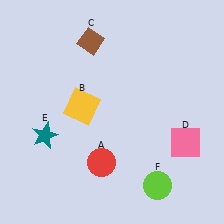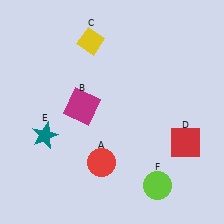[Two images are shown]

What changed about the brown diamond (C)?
In Image 1, C is brown. In Image 2, it changed to yellow.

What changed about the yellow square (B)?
In Image 1, B is yellow. In Image 2, it changed to magenta.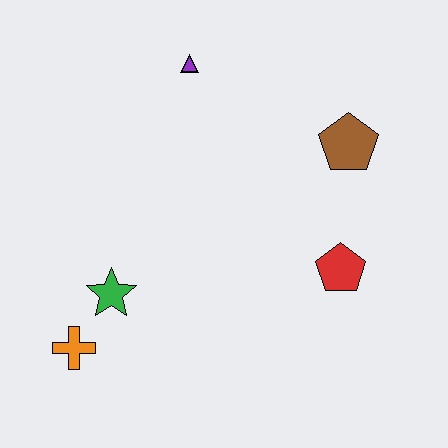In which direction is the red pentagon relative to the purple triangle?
The red pentagon is below the purple triangle.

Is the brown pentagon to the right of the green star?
Yes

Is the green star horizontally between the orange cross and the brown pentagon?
Yes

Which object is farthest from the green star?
The brown pentagon is farthest from the green star.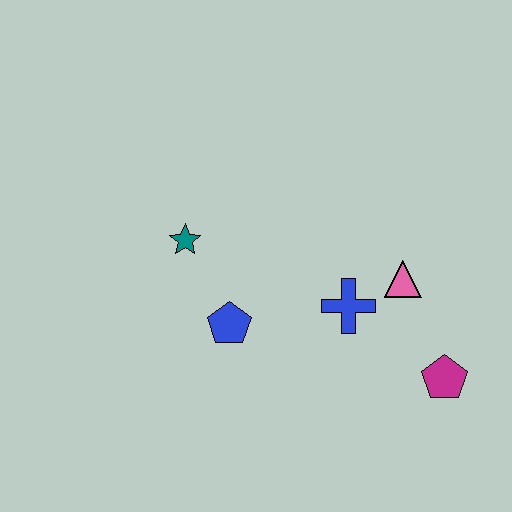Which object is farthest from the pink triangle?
The teal star is farthest from the pink triangle.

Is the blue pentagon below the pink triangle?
Yes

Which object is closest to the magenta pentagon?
The pink triangle is closest to the magenta pentagon.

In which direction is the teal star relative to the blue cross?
The teal star is to the left of the blue cross.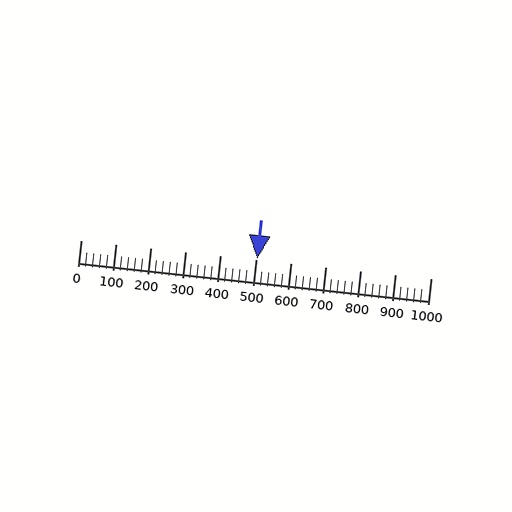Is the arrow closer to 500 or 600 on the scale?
The arrow is closer to 500.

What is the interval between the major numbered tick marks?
The major tick marks are spaced 100 units apart.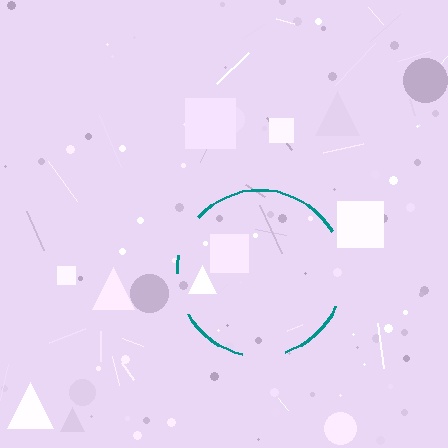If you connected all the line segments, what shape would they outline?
They would outline a circle.